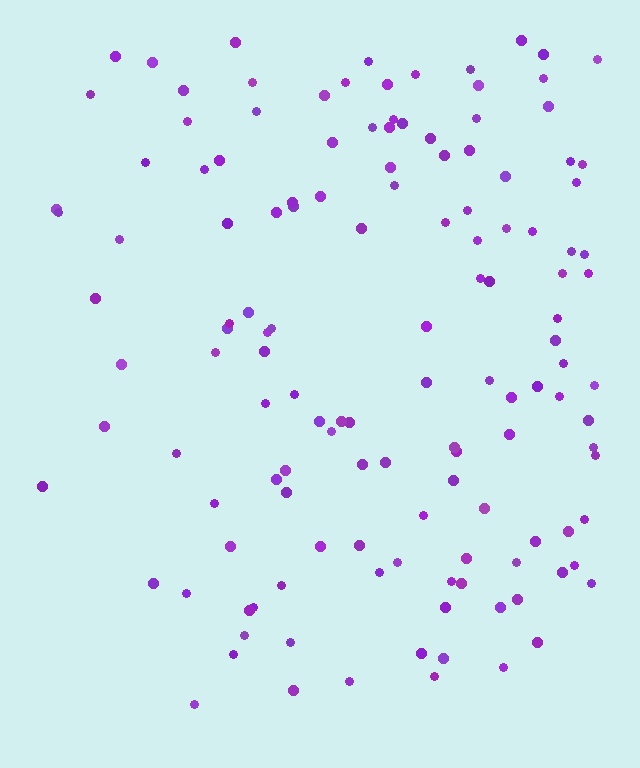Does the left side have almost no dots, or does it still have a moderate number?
Still a moderate number, just noticeably fewer than the right.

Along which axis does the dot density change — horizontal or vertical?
Horizontal.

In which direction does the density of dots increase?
From left to right, with the right side densest.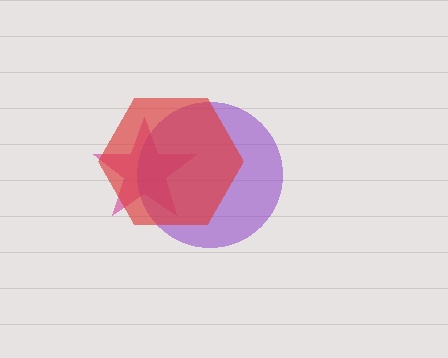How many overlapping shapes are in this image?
There are 3 overlapping shapes in the image.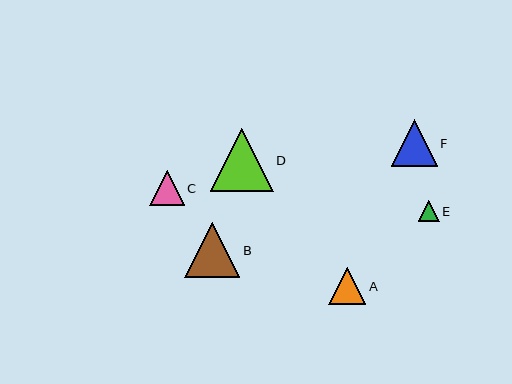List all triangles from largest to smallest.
From largest to smallest: D, B, F, A, C, E.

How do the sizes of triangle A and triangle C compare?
Triangle A and triangle C are approximately the same size.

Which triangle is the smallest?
Triangle E is the smallest with a size of approximately 21 pixels.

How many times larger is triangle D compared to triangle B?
Triangle D is approximately 1.1 times the size of triangle B.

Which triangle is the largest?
Triangle D is the largest with a size of approximately 63 pixels.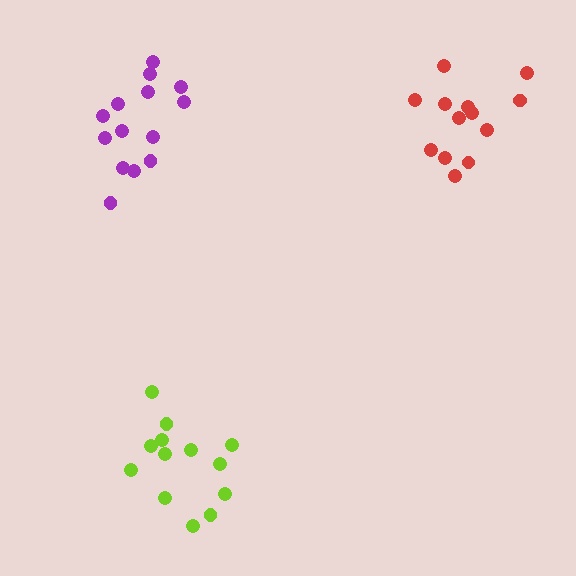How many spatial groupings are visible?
There are 3 spatial groupings.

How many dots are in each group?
Group 1: 14 dots, Group 2: 13 dots, Group 3: 13 dots (40 total).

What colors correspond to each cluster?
The clusters are colored: purple, red, lime.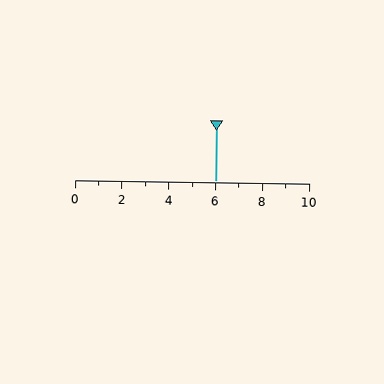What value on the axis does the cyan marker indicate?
The marker indicates approximately 6.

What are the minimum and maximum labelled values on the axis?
The axis runs from 0 to 10.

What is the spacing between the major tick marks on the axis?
The major ticks are spaced 2 apart.